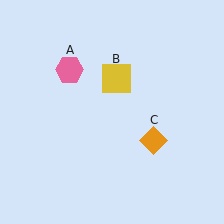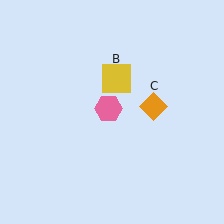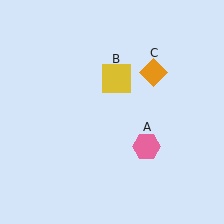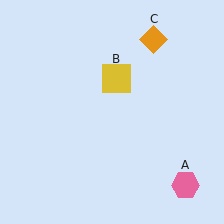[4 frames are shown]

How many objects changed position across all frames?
2 objects changed position: pink hexagon (object A), orange diamond (object C).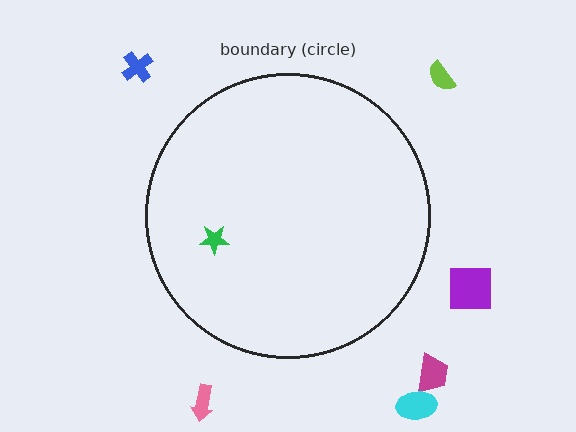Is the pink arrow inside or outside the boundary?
Outside.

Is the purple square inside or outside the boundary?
Outside.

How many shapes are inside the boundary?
1 inside, 6 outside.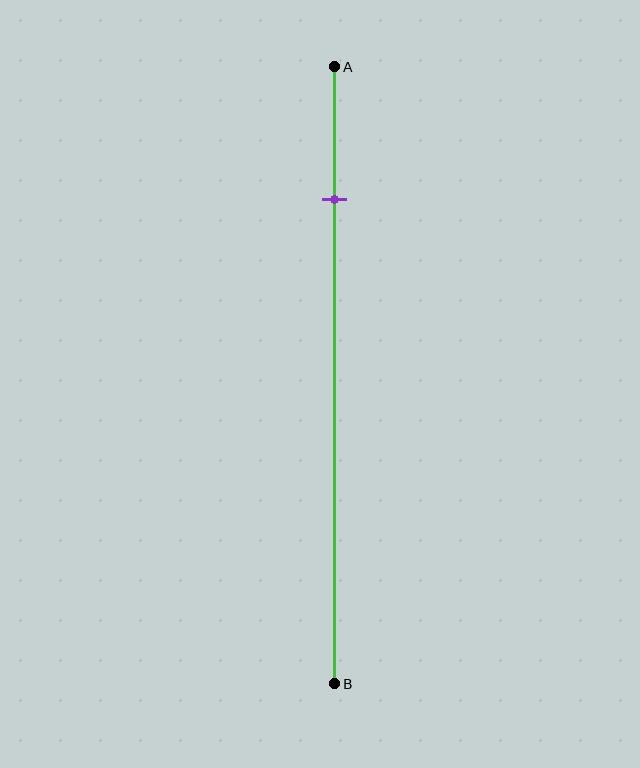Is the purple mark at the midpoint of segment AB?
No, the mark is at about 20% from A, not at the 50% midpoint.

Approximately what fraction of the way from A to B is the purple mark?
The purple mark is approximately 20% of the way from A to B.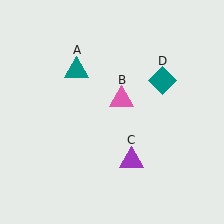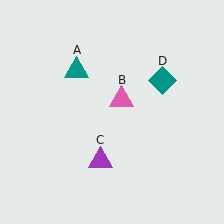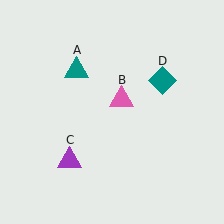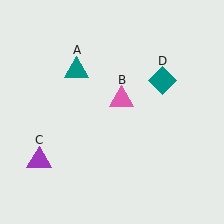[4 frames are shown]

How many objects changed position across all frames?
1 object changed position: purple triangle (object C).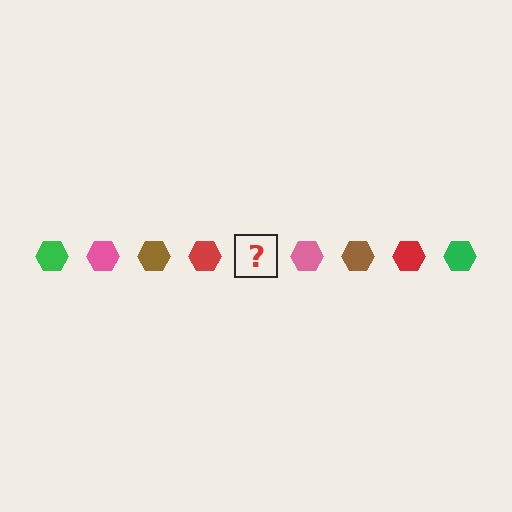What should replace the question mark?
The question mark should be replaced with a green hexagon.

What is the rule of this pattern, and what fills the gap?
The rule is that the pattern cycles through green, pink, brown, red hexagons. The gap should be filled with a green hexagon.